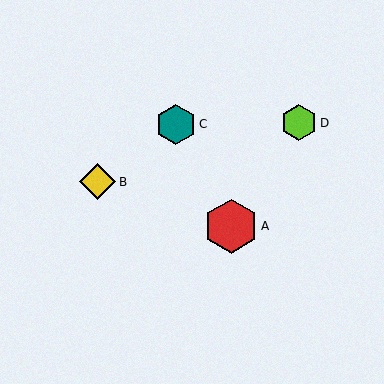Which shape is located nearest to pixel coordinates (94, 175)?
The yellow diamond (labeled B) at (97, 182) is nearest to that location.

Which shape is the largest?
The red hexagon (labeled A) is the largest.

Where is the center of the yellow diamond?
The center of the yellow diamond is at (97, 182).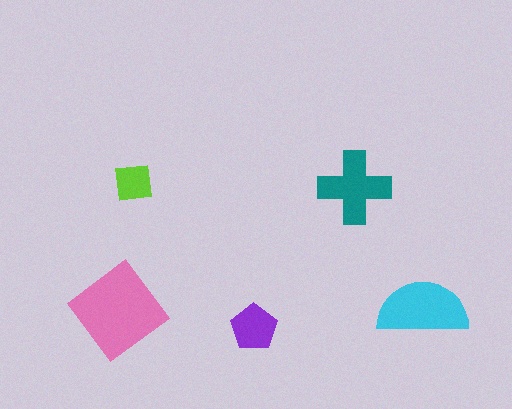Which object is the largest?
The pink diamond.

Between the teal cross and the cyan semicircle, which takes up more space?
The cyan semicircle.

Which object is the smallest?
The lime square.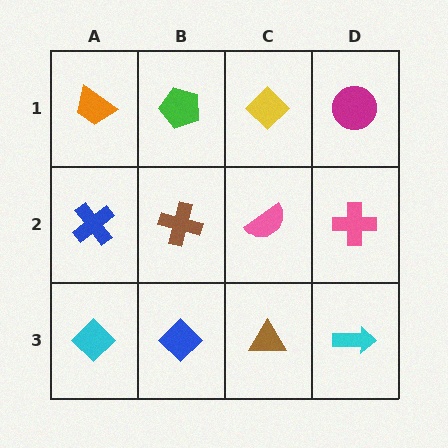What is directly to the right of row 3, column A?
A blue diamond.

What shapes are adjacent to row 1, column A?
A blue cross (row 2, column A), a green pentagon (row 1, column B).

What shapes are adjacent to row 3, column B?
A brown cross (row 2, column B), a cyan diamond (row 3, column A), a brown triangle (row 3, column C).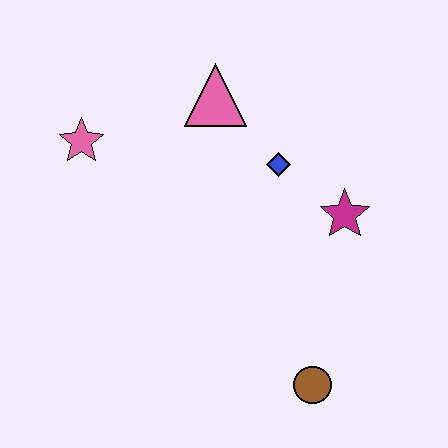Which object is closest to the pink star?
The pink triangle is closest to the pink star.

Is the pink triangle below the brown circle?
No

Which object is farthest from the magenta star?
The pink star is farthest from the magenta star.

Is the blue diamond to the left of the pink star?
No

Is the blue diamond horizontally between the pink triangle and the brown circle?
Yes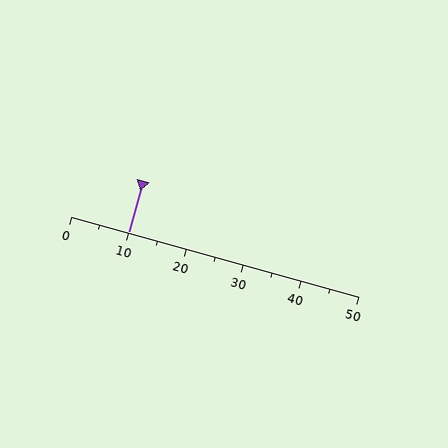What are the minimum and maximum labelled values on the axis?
The axis runs from 0 to 50.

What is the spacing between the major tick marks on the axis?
The major ticks are spaced 10 apart.